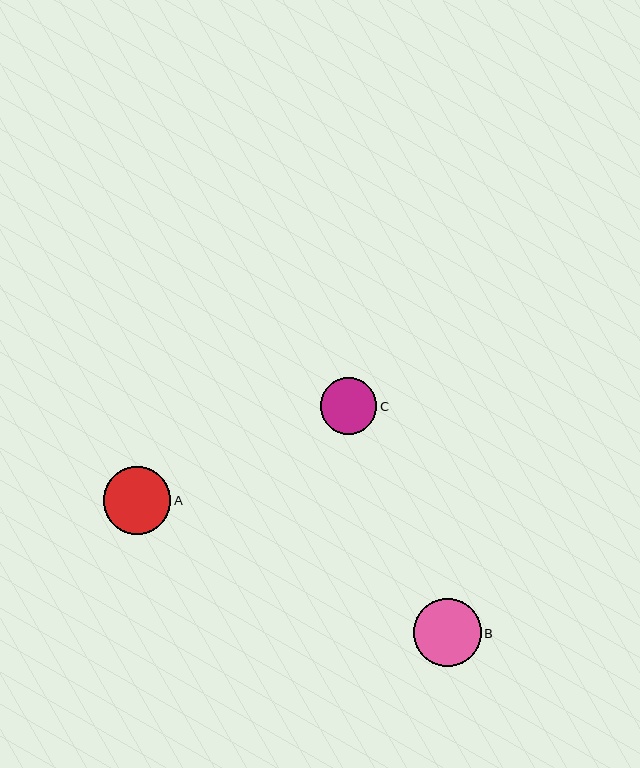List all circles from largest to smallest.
From largest to smallest: A, B, C.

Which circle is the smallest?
Circle C is the smallest with a size of approximately 57 pixels.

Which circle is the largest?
Circle A is the largest with a size of approximately 68 pixels.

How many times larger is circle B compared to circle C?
Circle B is approximately 1.2 times the size of circle C.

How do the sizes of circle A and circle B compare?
Circle A and circle B are approximately the same size.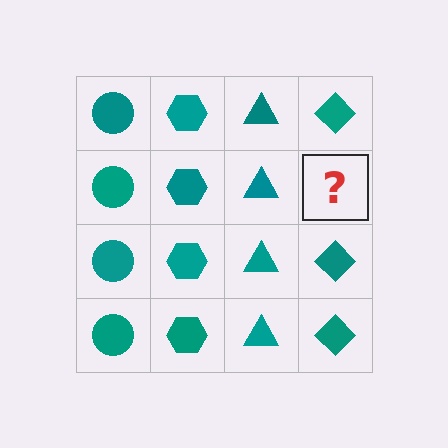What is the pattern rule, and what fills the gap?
The rule is that each column has a consistent shape. The gap should be filled with a teal diamond.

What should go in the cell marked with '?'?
The missing cell should contain a teal diamond.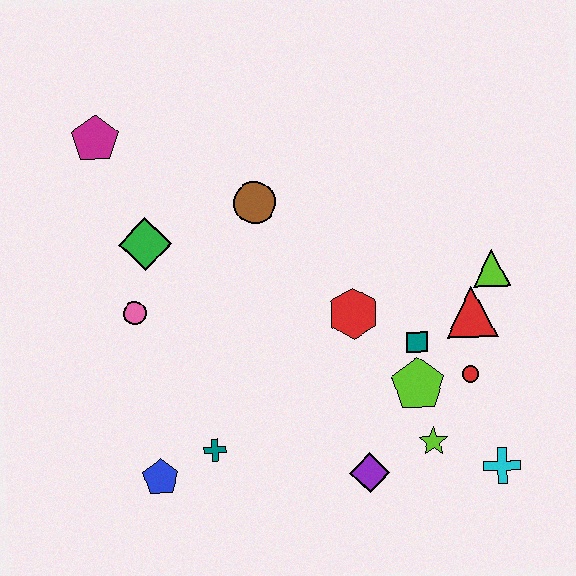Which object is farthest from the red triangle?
The magenta pentagon is farthest from the red triangle.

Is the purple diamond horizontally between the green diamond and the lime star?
Yes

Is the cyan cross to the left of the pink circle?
No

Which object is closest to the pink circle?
The green diamond is closest to the pink circle.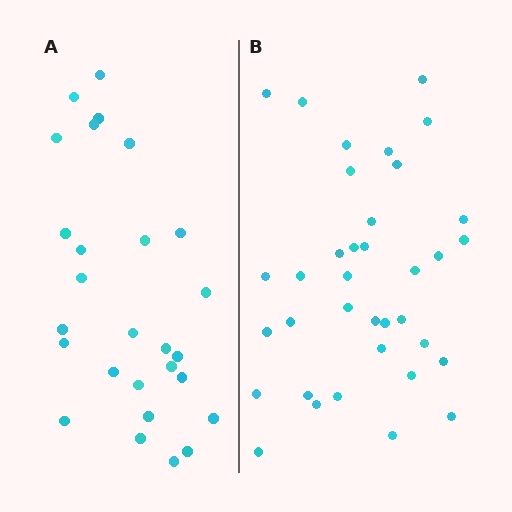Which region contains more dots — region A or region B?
Region B (the right region) has more dots.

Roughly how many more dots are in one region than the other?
Region B has roughly 8 or so more dots than region A.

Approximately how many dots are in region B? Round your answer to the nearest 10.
About 40 dots. (The exact count is 36, which rounds to 40.)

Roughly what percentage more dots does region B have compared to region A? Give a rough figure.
About 35% more.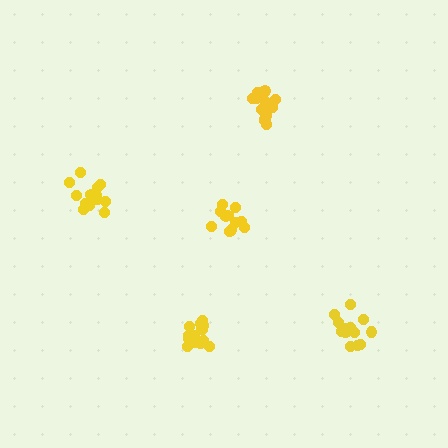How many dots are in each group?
Group 1: 16 dots, Group 2: 11 dots, Group 3: 14 dots, Group 4: 15 dots, Group 5: 14 dots (70 total).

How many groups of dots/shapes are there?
There are 5 groups.